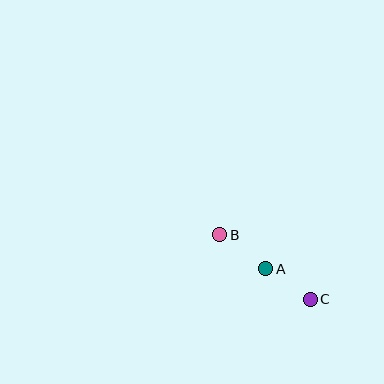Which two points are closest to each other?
Points A and C are closest to each other.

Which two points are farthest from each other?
Points B and C are farthest from each other.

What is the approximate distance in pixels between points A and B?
The distance between A and B is approximately 57 pixels.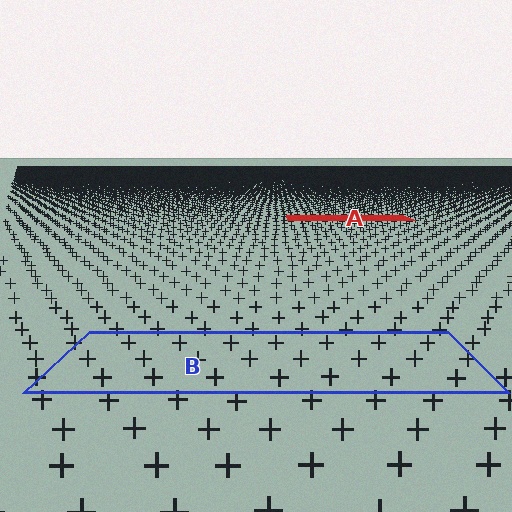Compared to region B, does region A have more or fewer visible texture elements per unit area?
Region A has more texture elements per unit area — they are packed more densely because it is farther away.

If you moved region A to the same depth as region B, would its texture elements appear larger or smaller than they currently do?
They would appear larger. At a closer depth, the same texture elements are projected at a bigger on-screen size.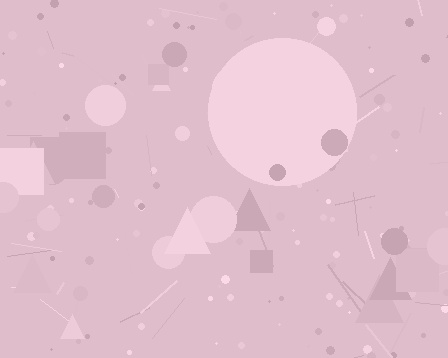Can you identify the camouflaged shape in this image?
The camouflaged shape is a circle.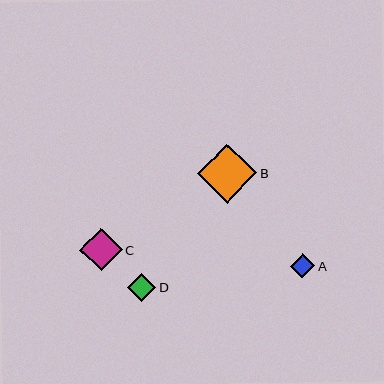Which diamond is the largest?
Diamond B is the largest with a size of approximately 59 pixels.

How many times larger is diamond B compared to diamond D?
Diamond B is approximately 2.1 times the size of diamond D.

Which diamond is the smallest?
Diamond A is the smallest with a size of approximately 25 pixels.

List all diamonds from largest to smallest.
From largest to smallest: B, C, D, A.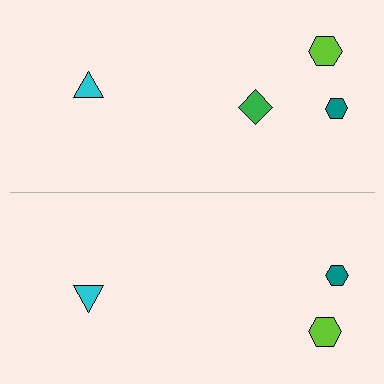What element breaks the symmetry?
A green diamond is missing from the bottom side.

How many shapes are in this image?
There are 7 shapes in this image.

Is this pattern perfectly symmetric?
No, the pattern is not perfectly symmetric. A green diamond is missing from the bottom side.